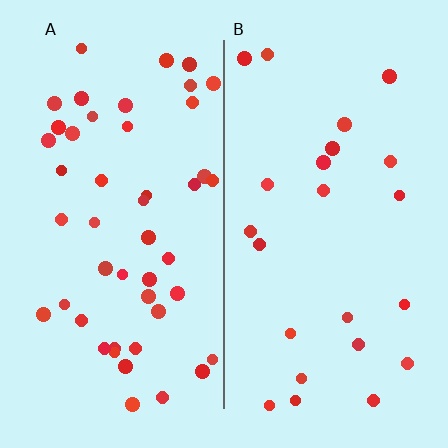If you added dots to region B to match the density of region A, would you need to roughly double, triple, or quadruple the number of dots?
Approximately double.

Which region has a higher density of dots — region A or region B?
A (the left).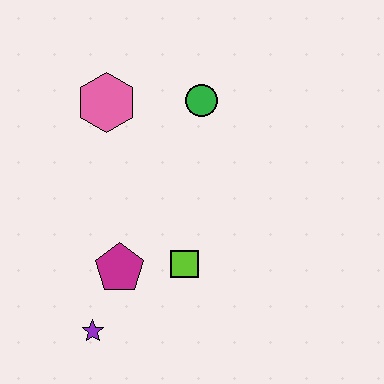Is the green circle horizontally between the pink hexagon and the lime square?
No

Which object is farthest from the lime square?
The pink hexagon is farthest from the lime square.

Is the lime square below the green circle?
Yes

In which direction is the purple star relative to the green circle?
The purple star is below the green circle.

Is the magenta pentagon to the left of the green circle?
Yes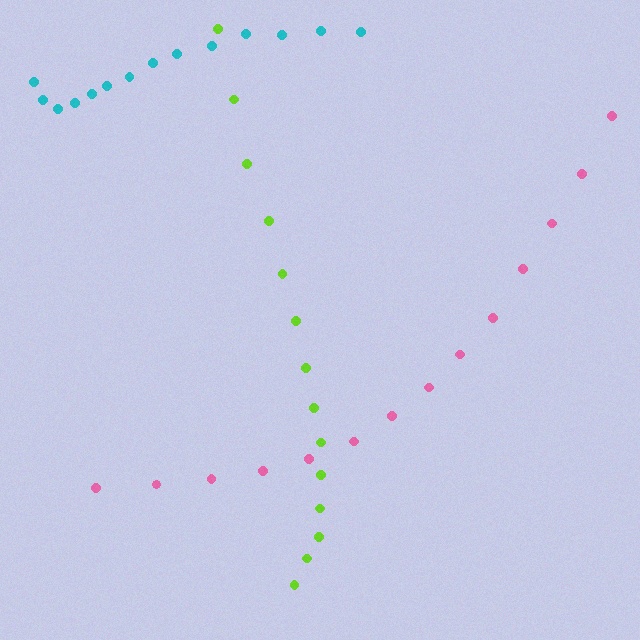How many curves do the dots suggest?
There are 3 distinct paths.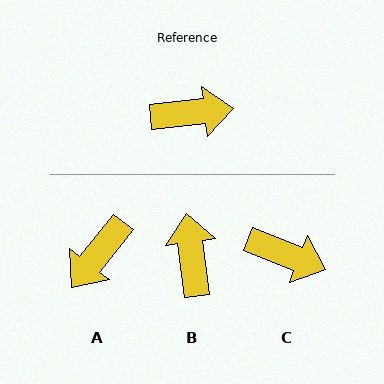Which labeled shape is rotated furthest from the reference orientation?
A, about 135 degrees away.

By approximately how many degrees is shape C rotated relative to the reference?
Approximately 27 degrees clockwise.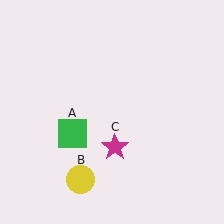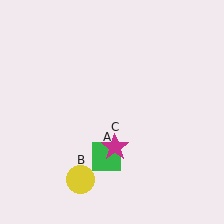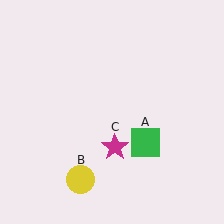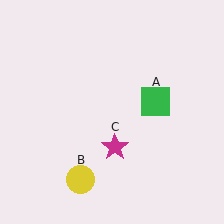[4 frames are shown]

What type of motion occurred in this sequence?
The green square (object A) rotated counterclockwise around the center of the scene.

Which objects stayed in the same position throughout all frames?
Yellow circle (object B) and magenta star (object C) remained stationary.